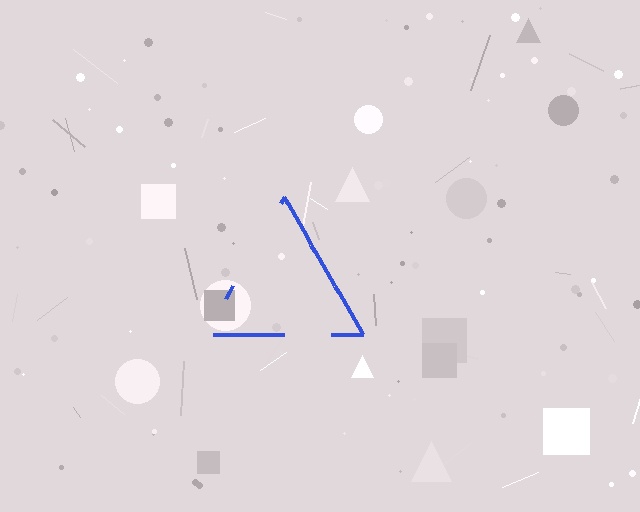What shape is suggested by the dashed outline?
The dashed outline suggests a triangle.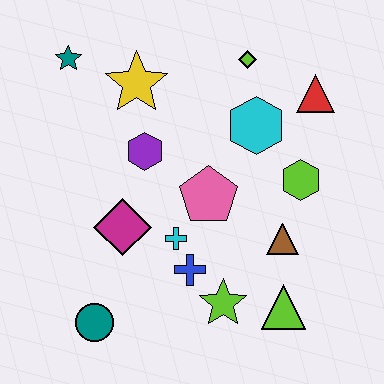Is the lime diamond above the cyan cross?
Yes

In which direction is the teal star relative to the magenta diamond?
The teal star is above the magenta diamond.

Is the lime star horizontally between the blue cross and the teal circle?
No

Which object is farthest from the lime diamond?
The teal circle is farthest from the lime diamond.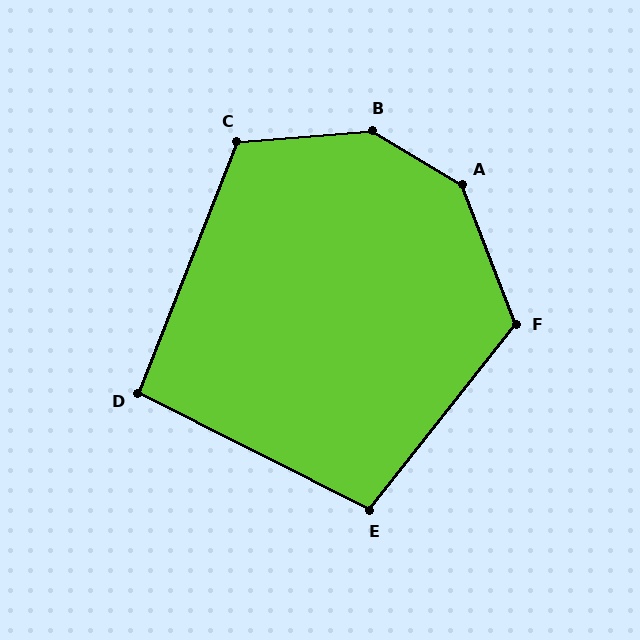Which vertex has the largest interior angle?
B, at approximately 144 degrees.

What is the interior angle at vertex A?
Approximately 142 degrees (obtuse).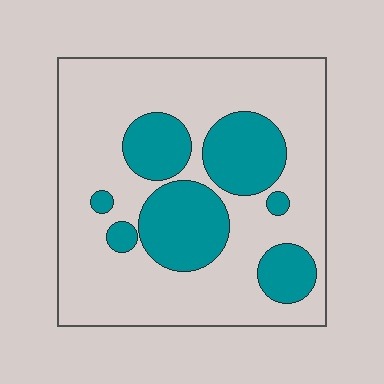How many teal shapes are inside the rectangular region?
7.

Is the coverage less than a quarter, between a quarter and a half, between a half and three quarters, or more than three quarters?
Between a quarter and a half.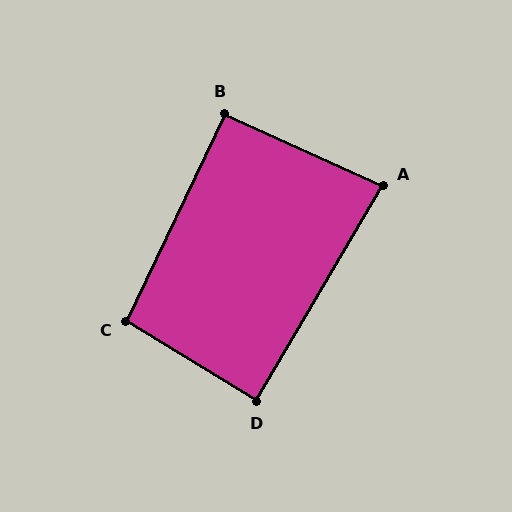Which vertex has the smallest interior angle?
A, at approximately 84 degrees.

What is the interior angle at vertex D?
Approximately 89 degrees (approximately right).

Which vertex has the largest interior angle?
C, at approximately 96 degrees.